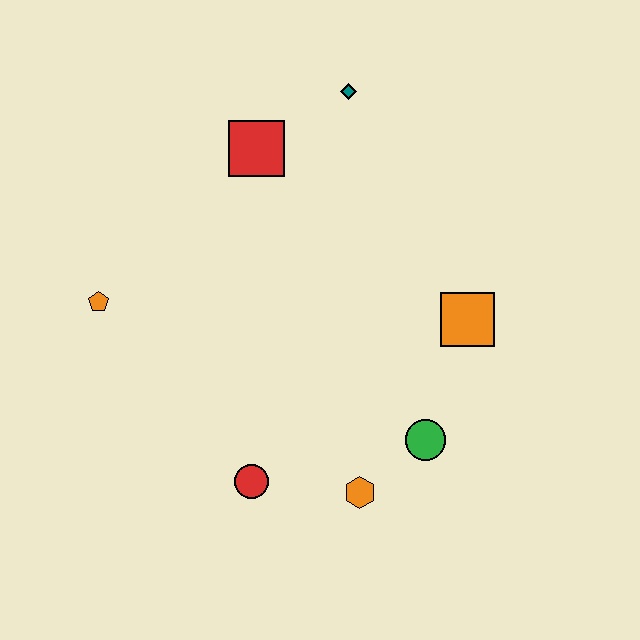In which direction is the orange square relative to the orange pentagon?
The orange square is to the right of the orange pentagon.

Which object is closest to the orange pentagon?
The red square is closest to the orange pentagon.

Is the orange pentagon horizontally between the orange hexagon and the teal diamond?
No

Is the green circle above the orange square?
No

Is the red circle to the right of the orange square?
No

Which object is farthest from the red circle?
The teal diamond is farthest from the red circle.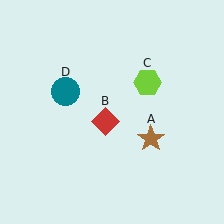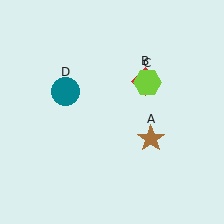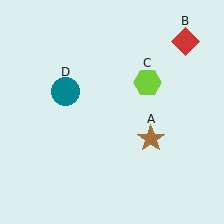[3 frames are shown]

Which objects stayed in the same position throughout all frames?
Brown star (object A) and lime hexagon (object C) and teal circle (object D) remained stationary.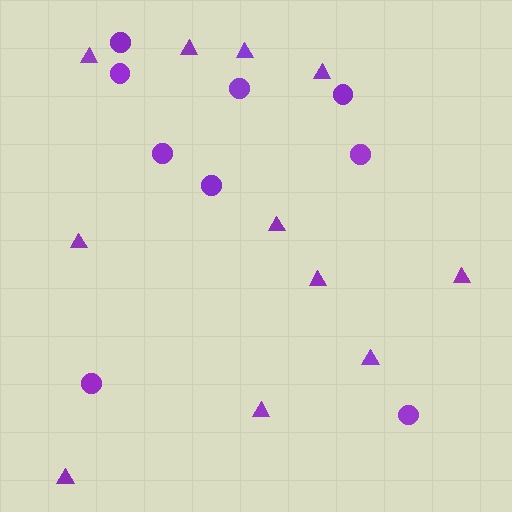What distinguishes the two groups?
There are 2 groups: one group of circles (9) and one group of triangles (11).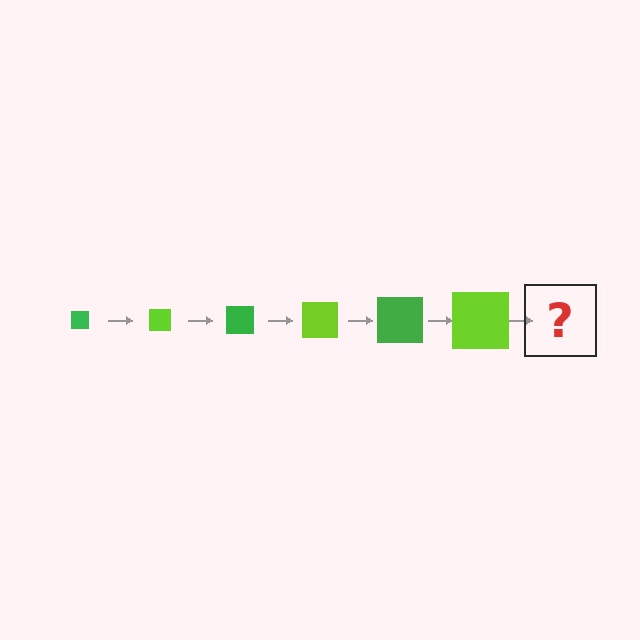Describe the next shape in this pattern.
It should be a green square, larger than the previous one.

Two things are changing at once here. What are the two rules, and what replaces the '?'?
The two rules are that the square grows larger each step and the color cycles through green and lime. The '?' should be a green square, larger than the previous one.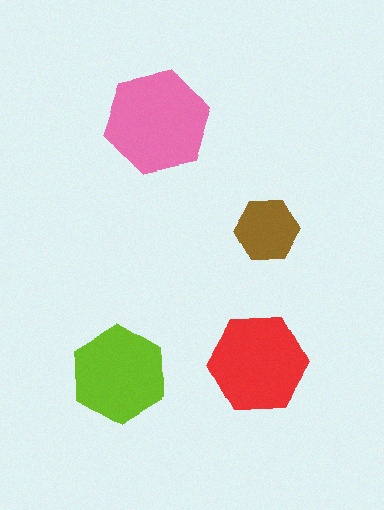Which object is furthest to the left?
The lime hexagon is leftmost.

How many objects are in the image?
There are 4 objects in the image.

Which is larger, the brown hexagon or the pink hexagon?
The pink one.